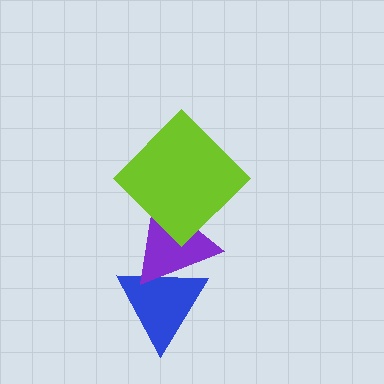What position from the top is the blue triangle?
The blue triangle is 3rd from the top.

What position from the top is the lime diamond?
The lime diamond is 1st from the top.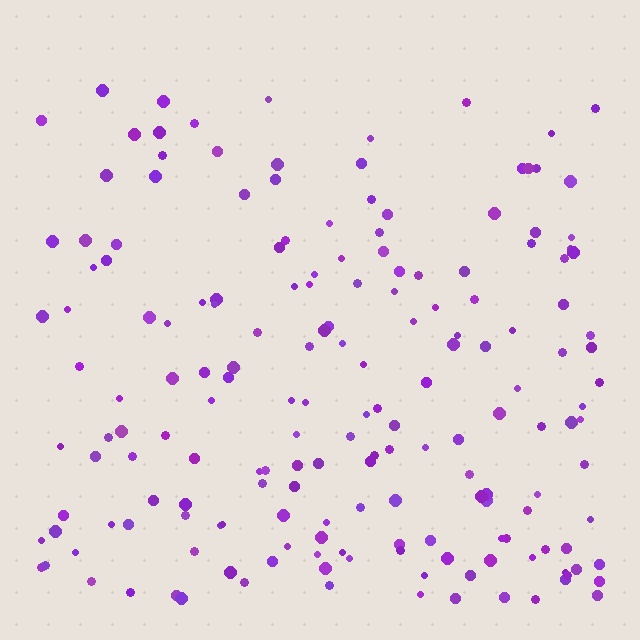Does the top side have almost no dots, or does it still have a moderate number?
Still a moderate number, just noticeably fewer than the bottom.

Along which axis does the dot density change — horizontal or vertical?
Vertical.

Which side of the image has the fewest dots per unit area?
The top.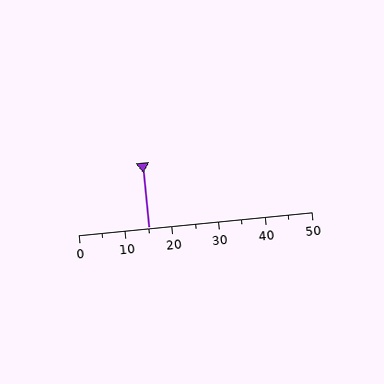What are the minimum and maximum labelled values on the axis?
The axis runs from 0 to 50.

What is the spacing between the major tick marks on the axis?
The major ticks are spaced 10 apart.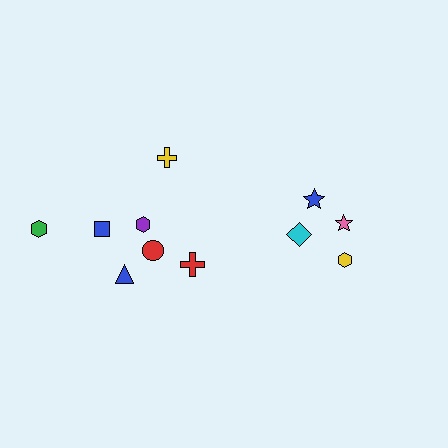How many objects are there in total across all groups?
There are 11 objects.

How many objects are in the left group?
There are 7 objects.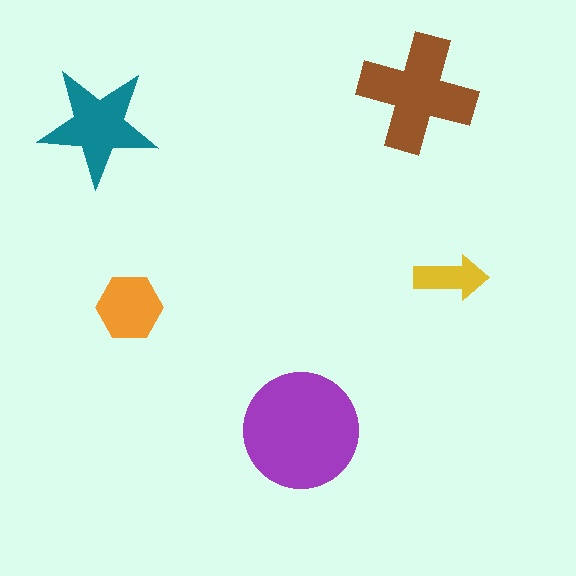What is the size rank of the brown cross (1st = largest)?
2nd.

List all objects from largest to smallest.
The purple circle, the brown cross, the teal star, the orange hexagon, the yellow arrow.